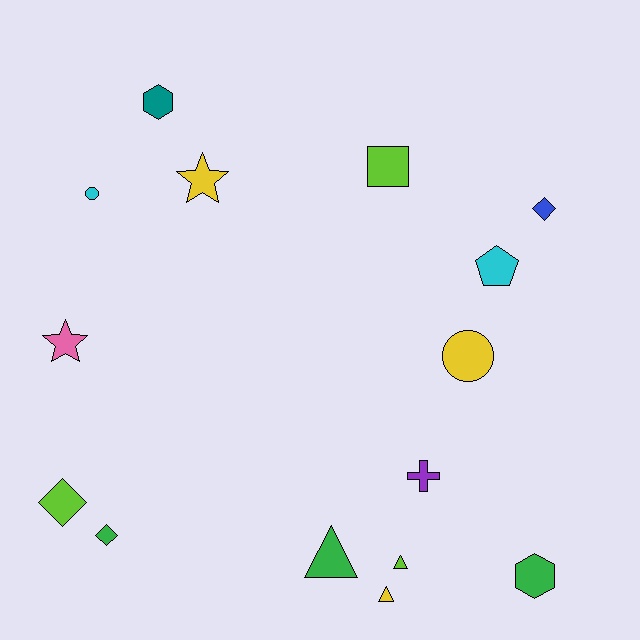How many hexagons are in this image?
There are 2 hexagons.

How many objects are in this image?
There are 15 objects.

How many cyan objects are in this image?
There are 2 cyan objects.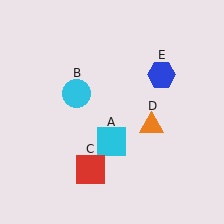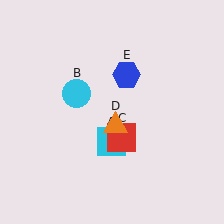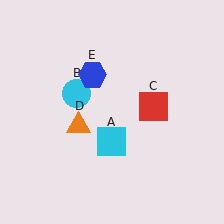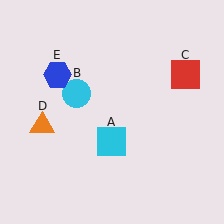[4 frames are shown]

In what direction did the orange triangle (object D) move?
The orange triangle (object D) moved left.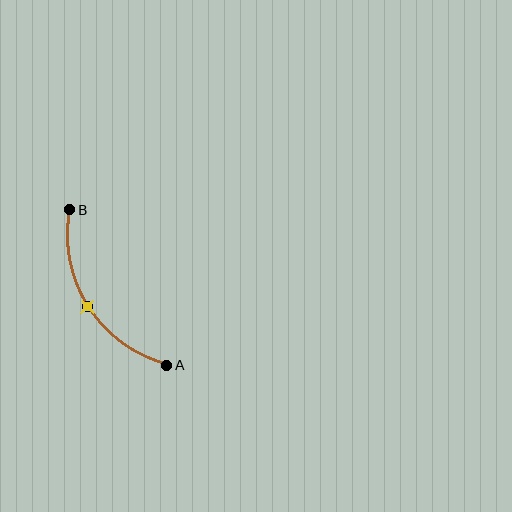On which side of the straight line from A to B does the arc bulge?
The arc bulges to the left of the straight line connecting A and B.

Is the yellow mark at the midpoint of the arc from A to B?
Yes. The yellow mark lies on the arc at equal arc-length from both A and B — it is the arc midpoint.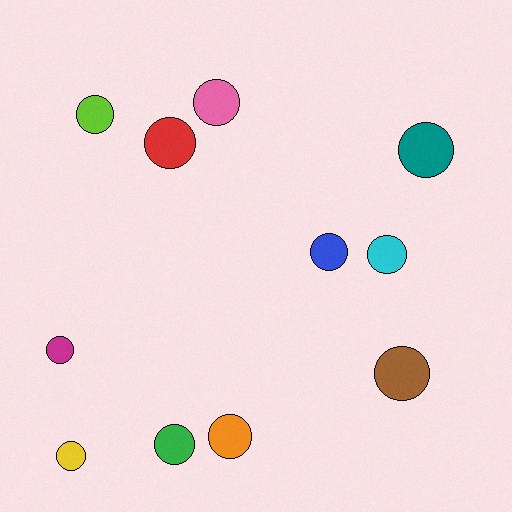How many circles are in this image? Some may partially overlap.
There are 11 circles.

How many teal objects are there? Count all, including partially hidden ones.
There is 1 teal object.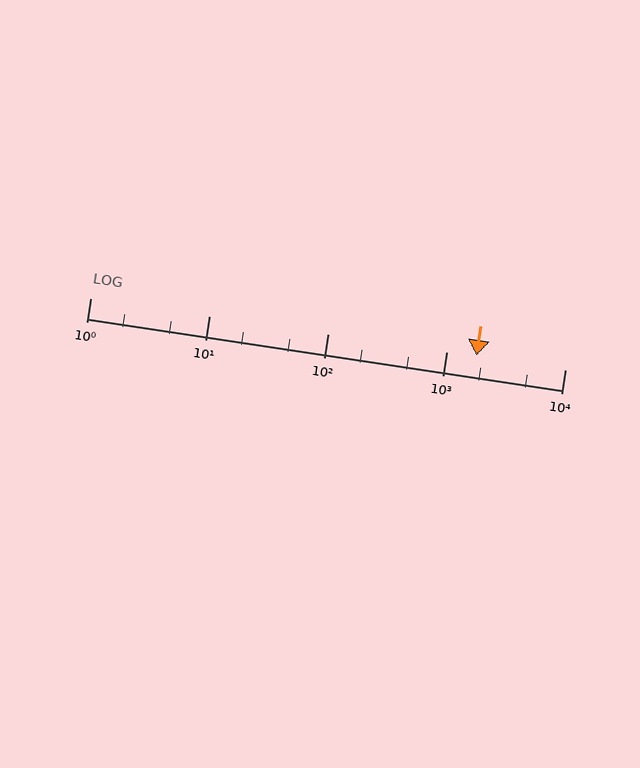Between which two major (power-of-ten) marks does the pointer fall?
The pointer is between 1000 and 10000.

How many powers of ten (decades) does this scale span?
The scale spans 4 decades, from 1 to 10000.